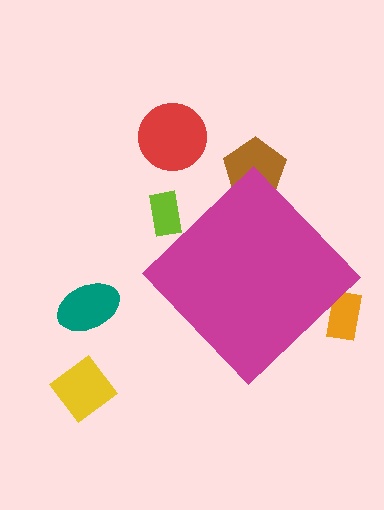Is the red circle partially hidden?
No, the red circle is fully visible.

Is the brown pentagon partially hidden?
Yes, the brown pentagon is partially hidden behind the magenta diamond.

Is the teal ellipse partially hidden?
No, the teal ellipse is fully visible.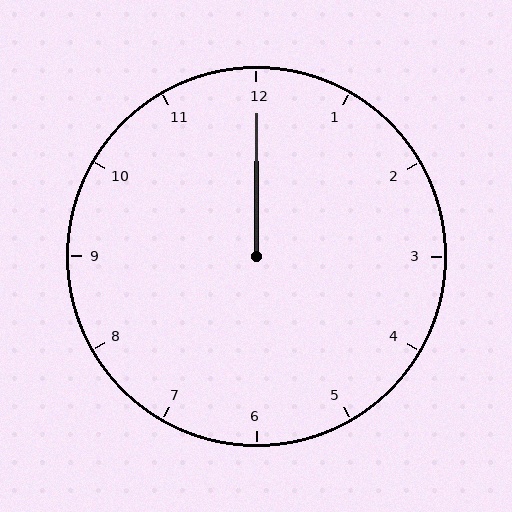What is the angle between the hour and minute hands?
Approximately 0 degrees.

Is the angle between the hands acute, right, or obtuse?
It is acute.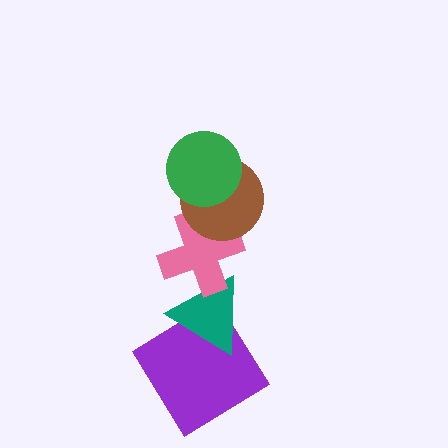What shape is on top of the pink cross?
The brown circle is on top of the pink cross.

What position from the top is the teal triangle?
The teal triangle is 4th from the top.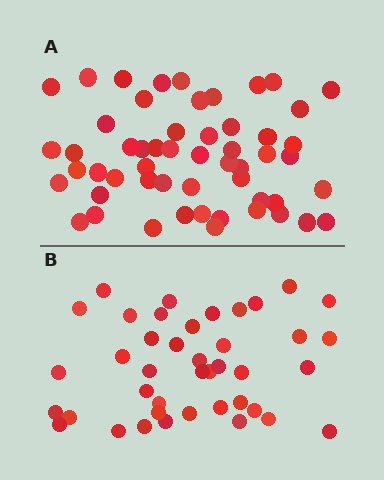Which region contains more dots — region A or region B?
Region A (the top region) has more dots.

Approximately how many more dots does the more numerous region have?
Region A has approximately 15 more dots than region B.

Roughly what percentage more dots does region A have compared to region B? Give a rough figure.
About 30% more.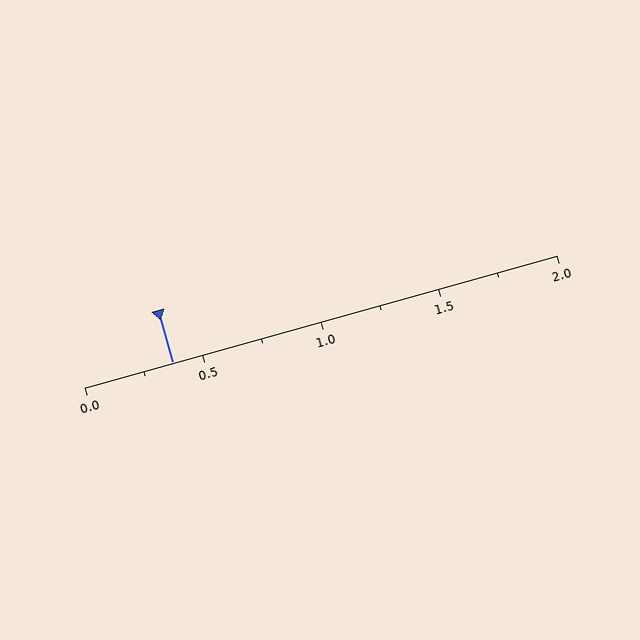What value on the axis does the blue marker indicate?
The marker indicates approximately 0.38.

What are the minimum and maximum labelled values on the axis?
The axis runs from 0.0 to 2.0.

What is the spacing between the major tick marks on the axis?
The major ticks are spaced 0.5 apart.